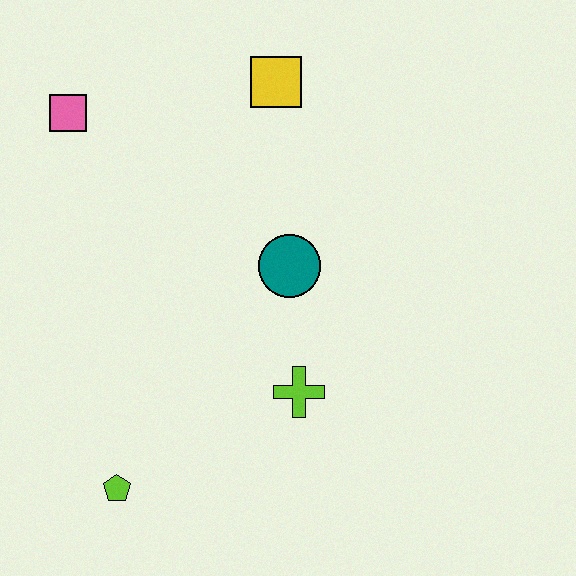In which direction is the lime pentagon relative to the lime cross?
The lime pentagon is to the left of the lime cross.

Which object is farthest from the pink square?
The lime pentagon is farthest from the pink square.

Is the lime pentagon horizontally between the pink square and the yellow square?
Yes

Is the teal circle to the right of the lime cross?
No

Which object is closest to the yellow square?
The teal circle is closest to the yellow square.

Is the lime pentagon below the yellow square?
Yes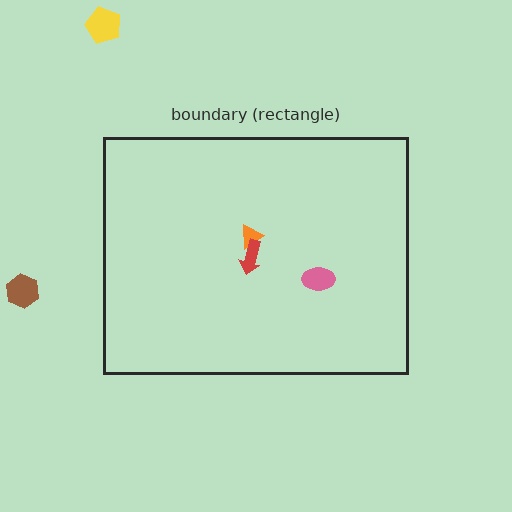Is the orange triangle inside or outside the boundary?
Inside.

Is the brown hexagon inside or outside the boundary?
Outside.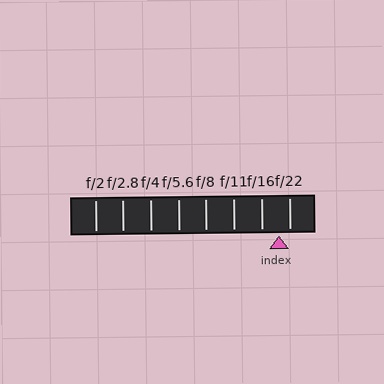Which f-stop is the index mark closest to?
The index mark is closest to f/22.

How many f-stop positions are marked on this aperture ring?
There are 8 f-stop positions marked.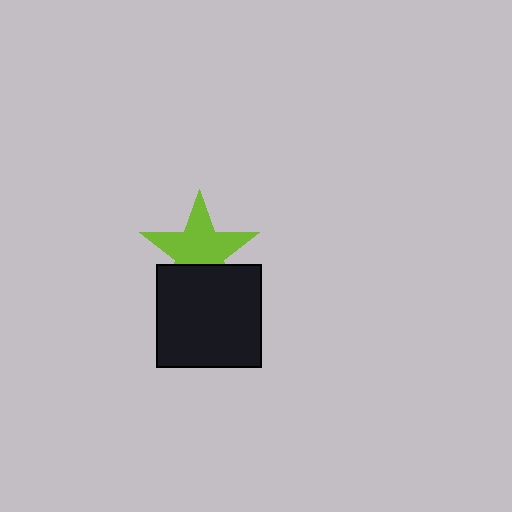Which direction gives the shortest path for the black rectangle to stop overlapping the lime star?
Moving down gives the shortest separation.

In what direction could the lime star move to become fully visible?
The lime star could move up. That would shift it out from behind the black rectangle entirely.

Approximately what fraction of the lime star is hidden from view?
Roughly 32% of the lime star is hidden behind the black rectangle.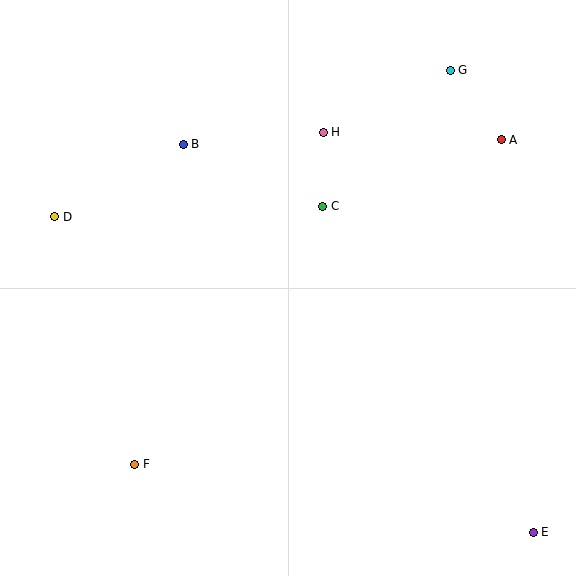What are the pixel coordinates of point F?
Point F is at (135, 464).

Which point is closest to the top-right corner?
Point G is closest to the top-right corner.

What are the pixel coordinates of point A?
Point A is at (501, 140).